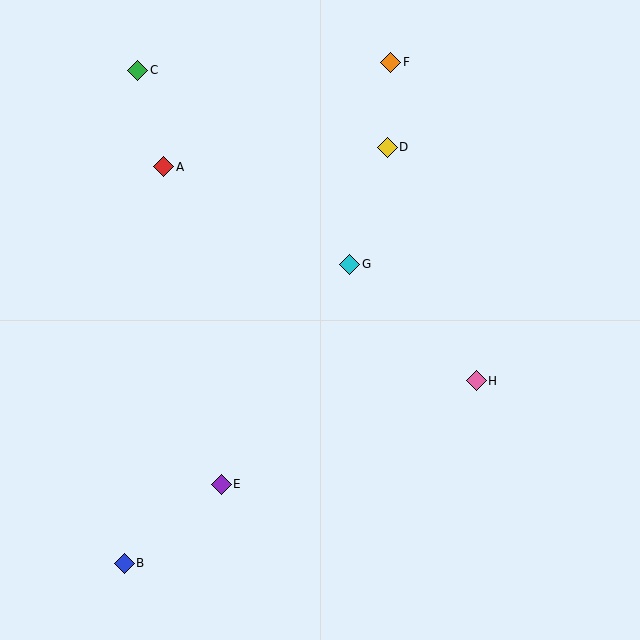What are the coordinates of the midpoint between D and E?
The midpoint between D and E is at (304, 316).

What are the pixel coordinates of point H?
Point H is at (476, 381).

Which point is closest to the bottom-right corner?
Point H is closest to the bottom-right corner.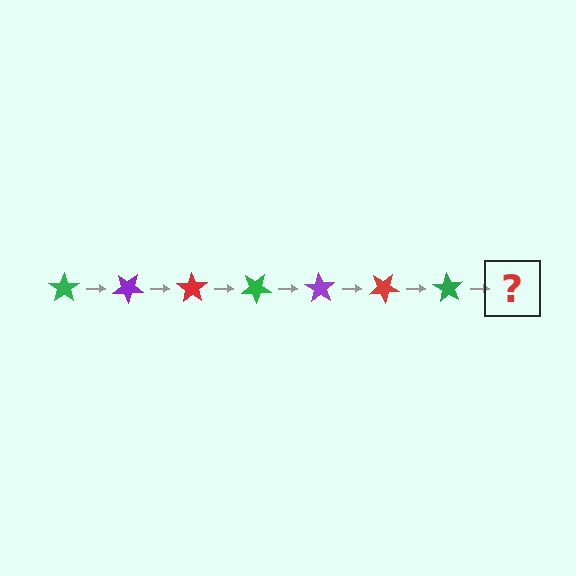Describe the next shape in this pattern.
It should be a purple star, rotated 245 degrees from the start.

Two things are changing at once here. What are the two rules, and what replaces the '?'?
The two rules are that it rotates 35 degrees each step and the color cycles through green, purple, and red. The '?' should be a purple star, rotated 245 degrees from the start.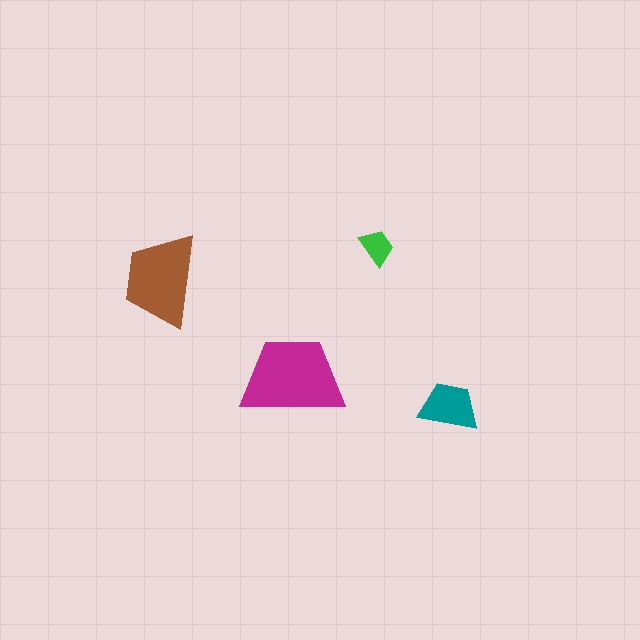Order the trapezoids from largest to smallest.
the magenta one, the brown one, the teal one, the green one.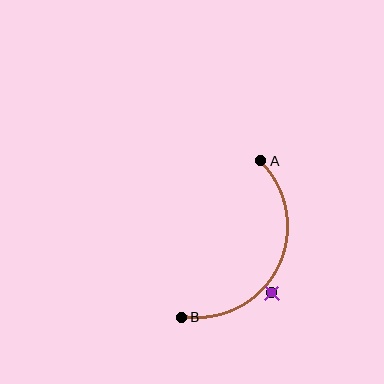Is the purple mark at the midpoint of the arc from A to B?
No — the purple mark does not lie on the arc at all. It sits slightly outside the curve.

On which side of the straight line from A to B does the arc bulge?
The arc bulges to the right of the straight line connecting A and B.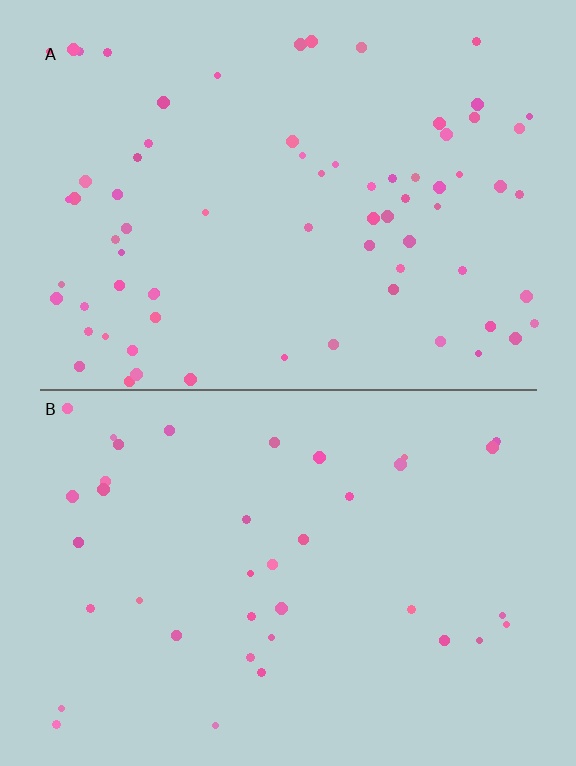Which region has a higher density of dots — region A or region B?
A (the top).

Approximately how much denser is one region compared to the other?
Approximately 1.9× — region A over region B.